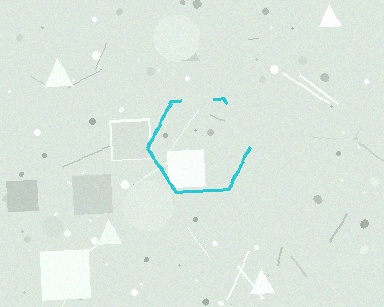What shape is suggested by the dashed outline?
The dashed outline suggests a hexagon.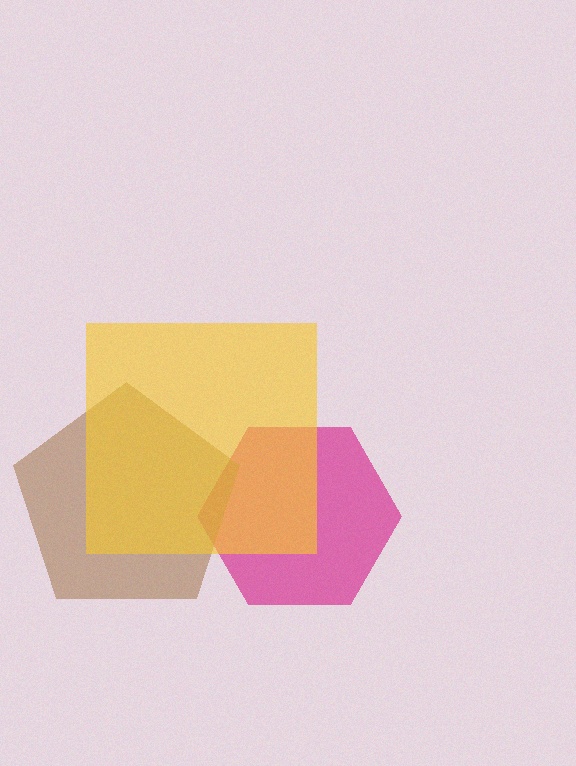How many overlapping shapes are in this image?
There are 3 overlapping shapes in the image.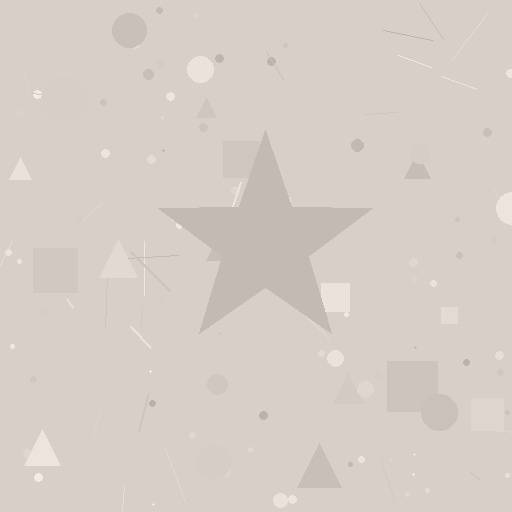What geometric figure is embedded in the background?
A star is embedded in the background.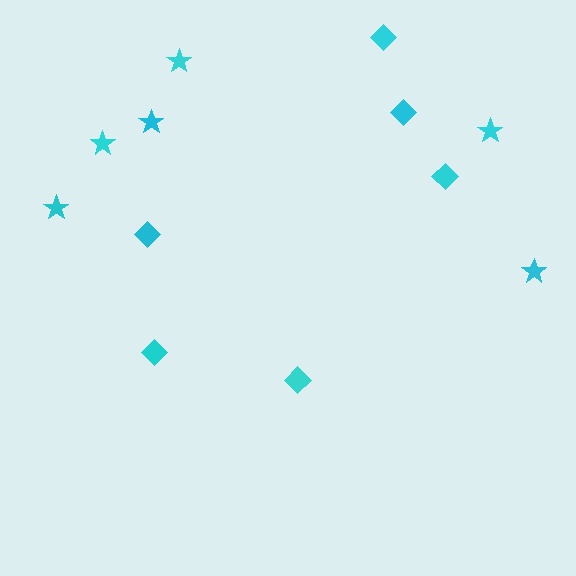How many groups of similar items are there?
There are 2 groups: one group of diamonds (6) and one group of stars (6).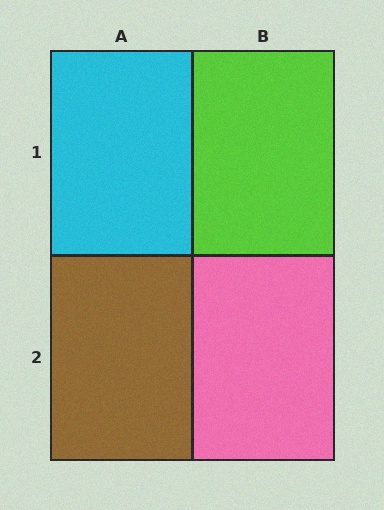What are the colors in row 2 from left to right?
Brown, pink.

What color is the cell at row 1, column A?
Cyan.